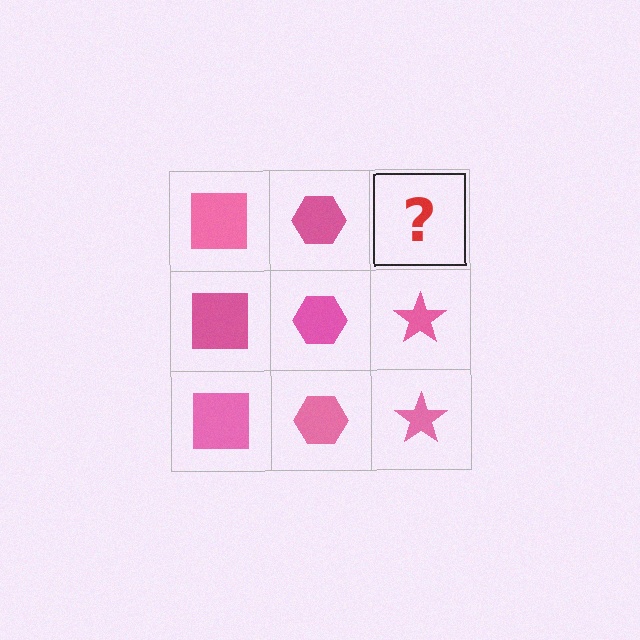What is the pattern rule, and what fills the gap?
The rule is that each column has a consistent shape. The gap should be filled with a pink star.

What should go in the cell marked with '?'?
The missing cell should contain a pink star.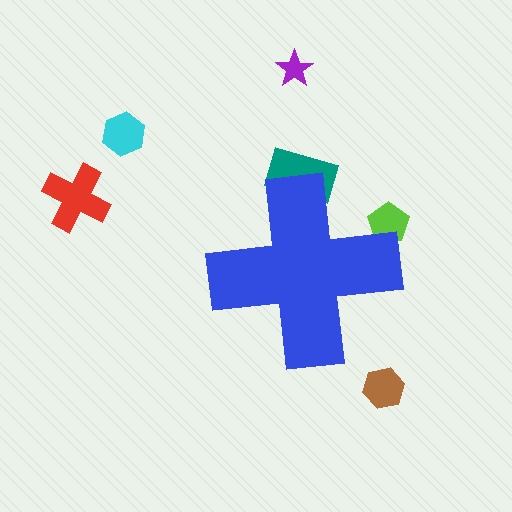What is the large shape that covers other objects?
A blue cross.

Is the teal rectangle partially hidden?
Yes, the teal rectangle is partially hidden behind the blue cross.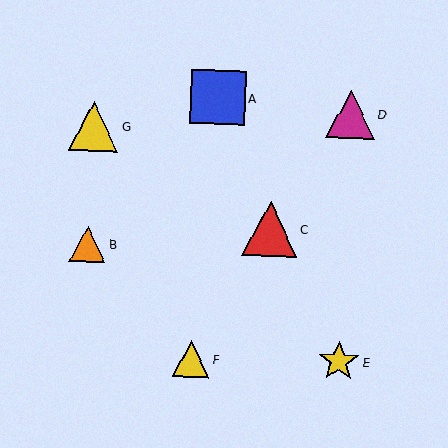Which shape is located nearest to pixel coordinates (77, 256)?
The orange triangle (labeled B) at (88, 244) is nearest to that location.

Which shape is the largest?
The red triangle (labeled C) is the largest.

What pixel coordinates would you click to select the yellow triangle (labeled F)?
Click at (191, 359) to select the yellow triangle F.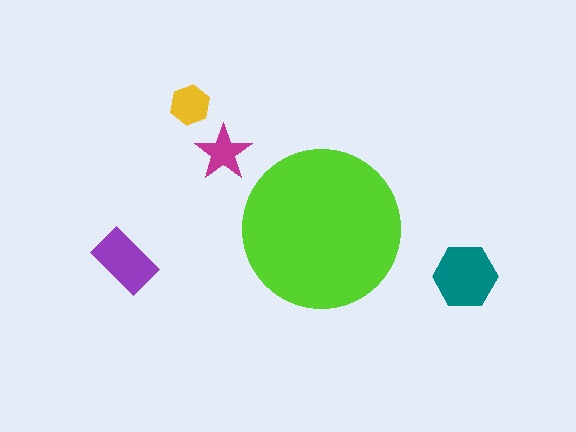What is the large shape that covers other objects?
A lime circle.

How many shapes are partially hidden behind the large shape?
0 shapes are partially hidden.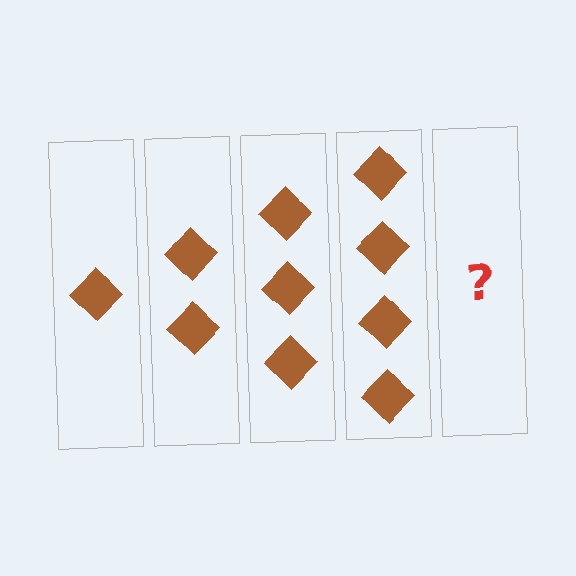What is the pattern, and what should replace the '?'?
The pattern is that each step adds one more diamond. The '?' should be 5 diamonds.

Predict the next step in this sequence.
The next step is 5 diamonds.